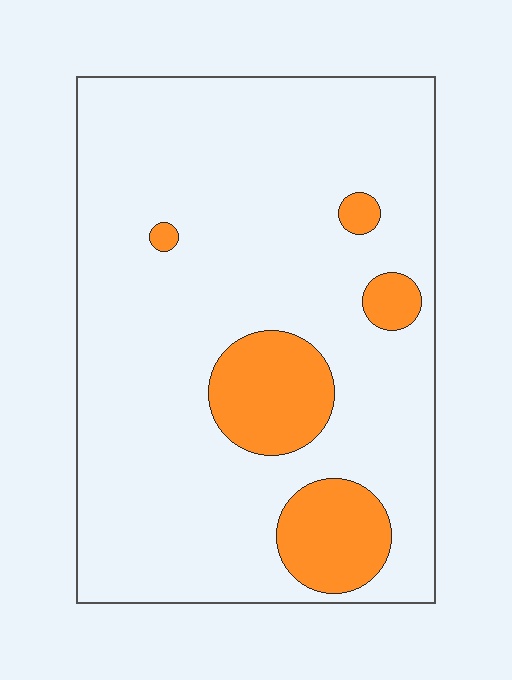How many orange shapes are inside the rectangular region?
5.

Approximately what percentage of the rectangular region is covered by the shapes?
Approximately 15%.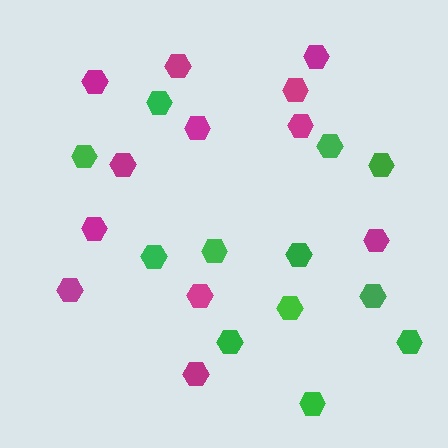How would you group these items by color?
There are 2 groups: one group of green hexagons (12) and one group of magenta hexagons (12).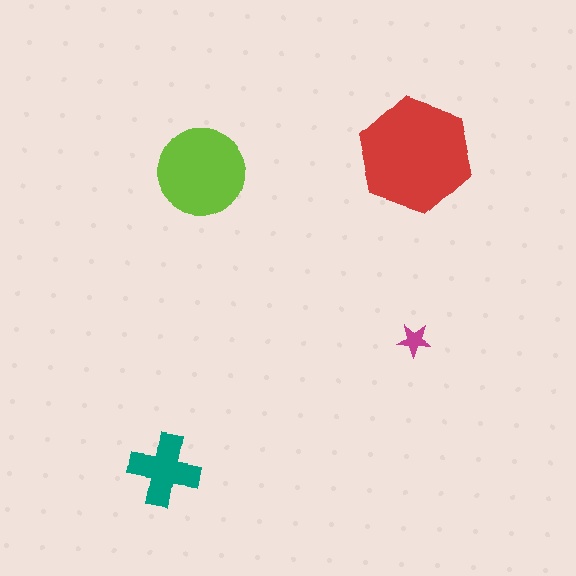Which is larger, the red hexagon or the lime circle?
The red hexagon.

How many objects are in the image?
There are 4 objects in the image.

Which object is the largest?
The red hexagon.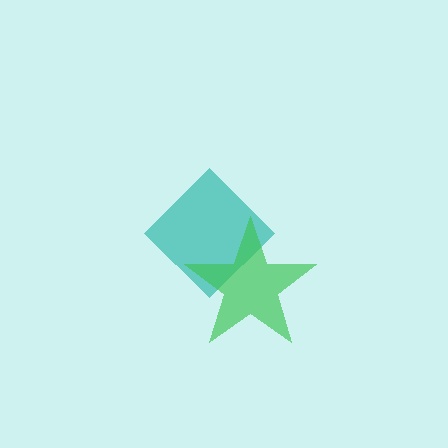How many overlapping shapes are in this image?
There are 2 overlapping shapes in the image.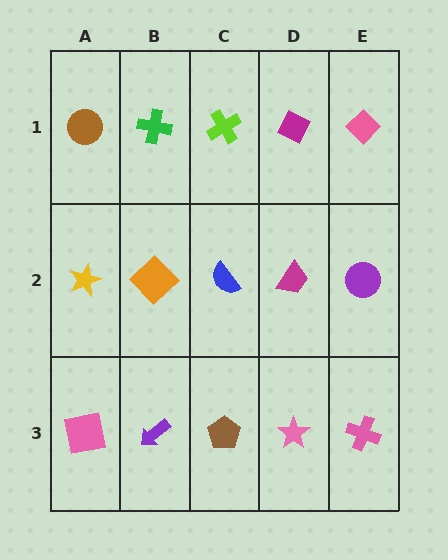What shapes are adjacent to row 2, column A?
A brown circle (row 1, column A), a pink square (row 3, column A), an orange diamond (row 2, column B).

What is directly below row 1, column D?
A magenta trapezoid.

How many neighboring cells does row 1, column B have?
3.